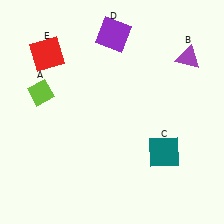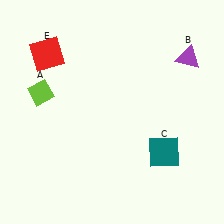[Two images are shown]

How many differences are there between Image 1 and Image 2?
There is 1 difference between the two images.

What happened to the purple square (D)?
The purple square (D) was removed in Image 2. It was in the top-right area of Image 1.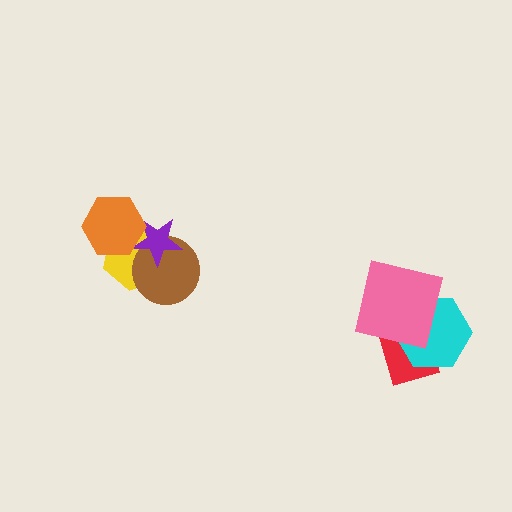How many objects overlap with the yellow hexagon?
3 objects overlap with the yellow hexagon.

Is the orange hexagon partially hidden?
No, no other shape covers it.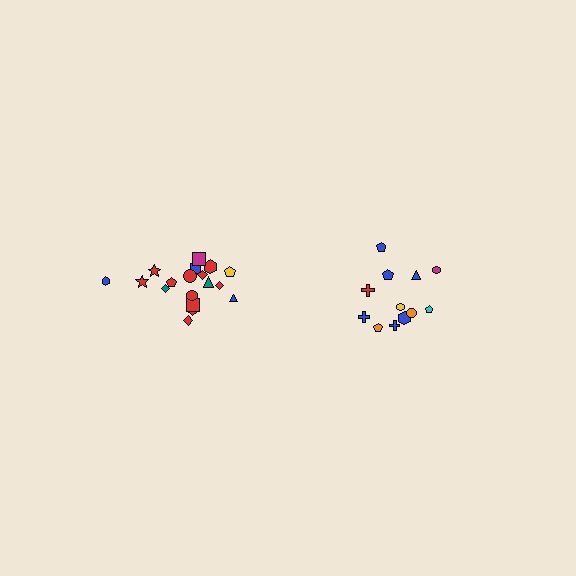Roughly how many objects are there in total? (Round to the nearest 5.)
Roughly 30 objects in total.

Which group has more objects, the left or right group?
The left group.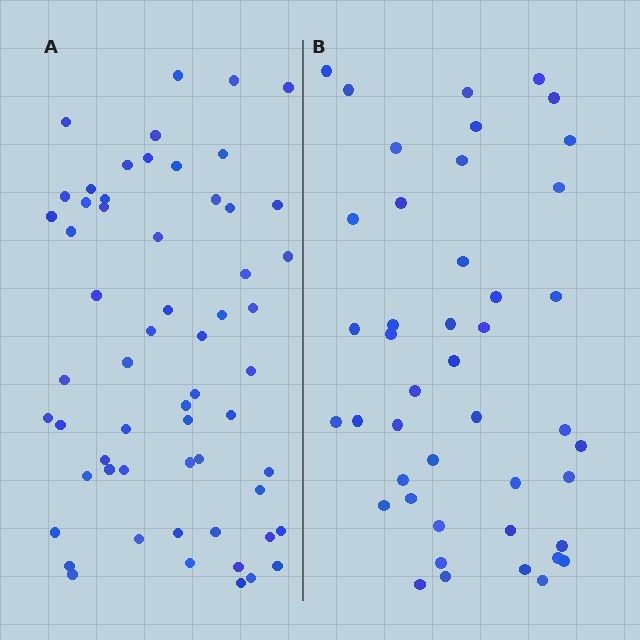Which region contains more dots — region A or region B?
Region A (the left region) has more dots.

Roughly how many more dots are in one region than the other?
Region A has approximately 15 more dots than region B.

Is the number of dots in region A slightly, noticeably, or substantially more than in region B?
Region A has noticeably more, but not dramatically so. The ratio is roughly 1.3 to 1.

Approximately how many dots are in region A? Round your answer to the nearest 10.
About 60 dots. (The exact count is 59, which rounds to 60.)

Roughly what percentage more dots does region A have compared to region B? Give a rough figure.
About 35% more.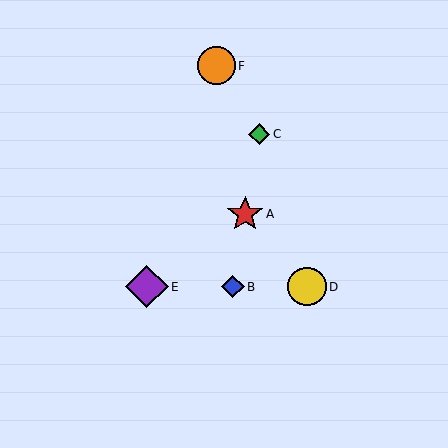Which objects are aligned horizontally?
Objects B, D, E are aligned horizontally.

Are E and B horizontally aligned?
Yes, both are at y≈287.